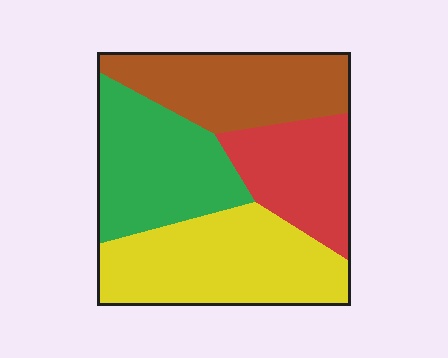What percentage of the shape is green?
Green covers around 25% of the shape.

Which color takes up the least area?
Red, at roughly 20%.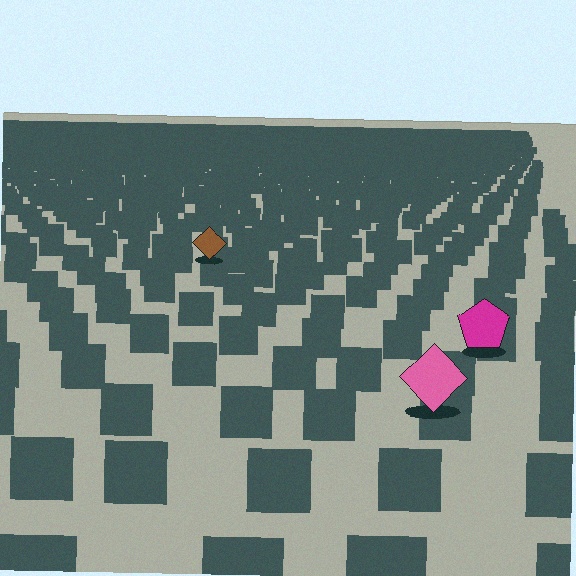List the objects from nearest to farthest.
From nearest to farthest: the pink diamond, the magenta pentagon, the brown diamond.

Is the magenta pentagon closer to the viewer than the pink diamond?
No. The pink diamond is closer — you can tell from the texture gradient: the ground texture is coarser near it.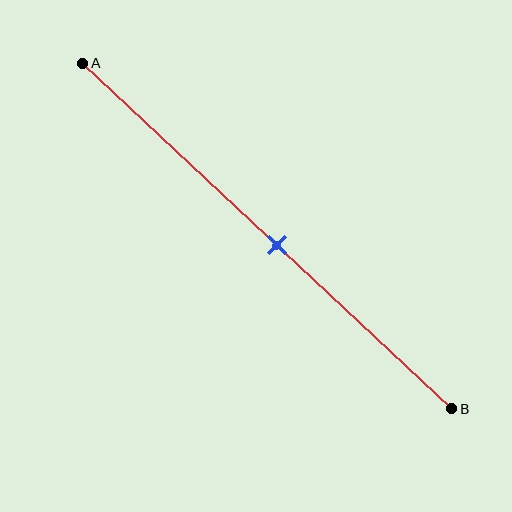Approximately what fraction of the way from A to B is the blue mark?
The blue mark is approximately 55% of the way from A to B.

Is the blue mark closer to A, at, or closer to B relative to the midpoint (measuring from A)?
The blue mark is approximately at the midpoint of segment AB.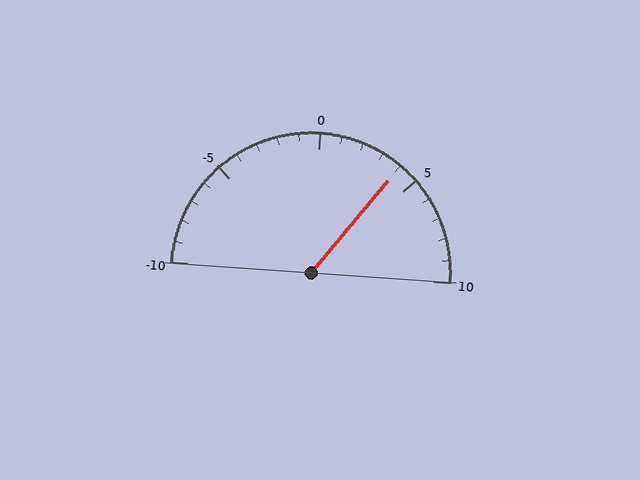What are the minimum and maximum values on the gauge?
The gauge ranges from -10 to 10.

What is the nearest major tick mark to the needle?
The nearest major tick mark is 5.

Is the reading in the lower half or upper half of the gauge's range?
The reading is in the upper half of the range (-10 to 10).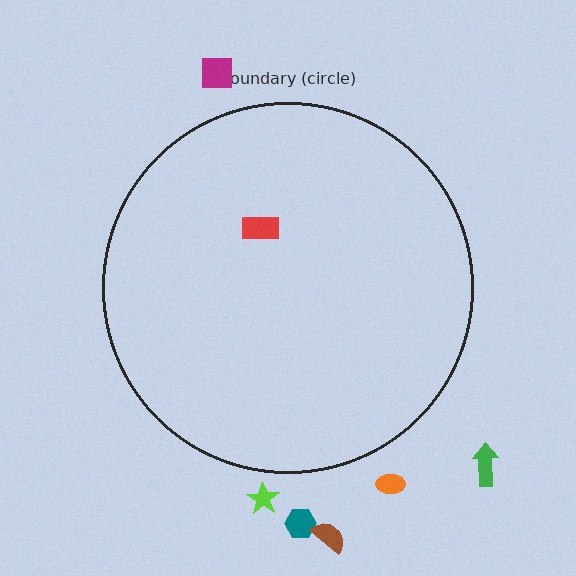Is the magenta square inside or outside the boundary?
Outside.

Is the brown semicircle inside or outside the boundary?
Outside.